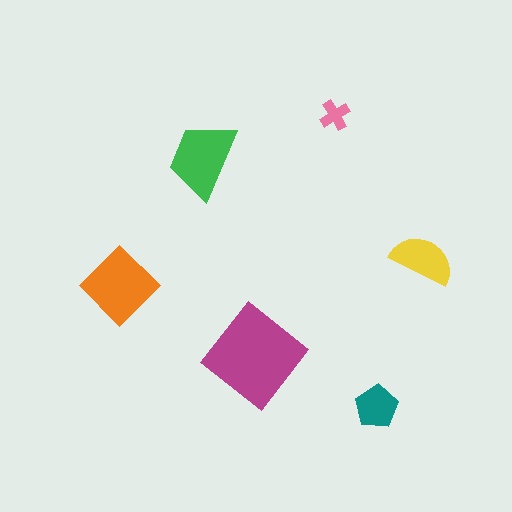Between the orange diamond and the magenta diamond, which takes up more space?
The magenta diamond.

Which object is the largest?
The magenta diamond.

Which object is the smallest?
The pink cross.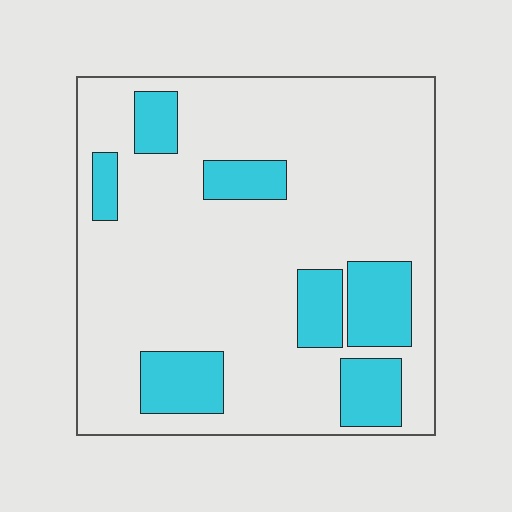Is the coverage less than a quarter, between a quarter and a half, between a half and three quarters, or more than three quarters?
Less than a quarter.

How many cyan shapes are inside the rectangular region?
7.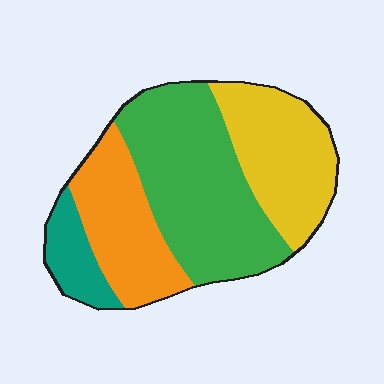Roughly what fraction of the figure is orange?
Orange takes up about one quarter (1/4) of the figure.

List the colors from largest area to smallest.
From largest to smallest: green, yellow, orange, teal.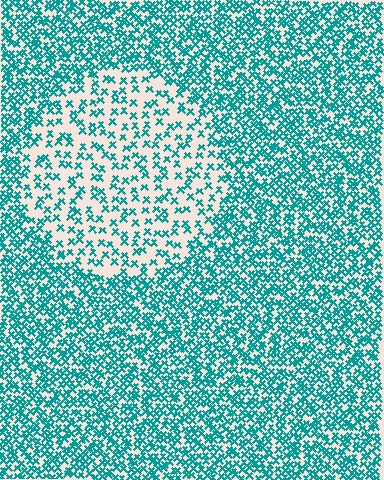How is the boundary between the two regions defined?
The boundary is defined by a change in element density (approximately 2.3x ratio). All elements are the same color, size, and shape.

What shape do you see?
I see a circle.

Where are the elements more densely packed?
The elements are more densely packed outside the circle boundary.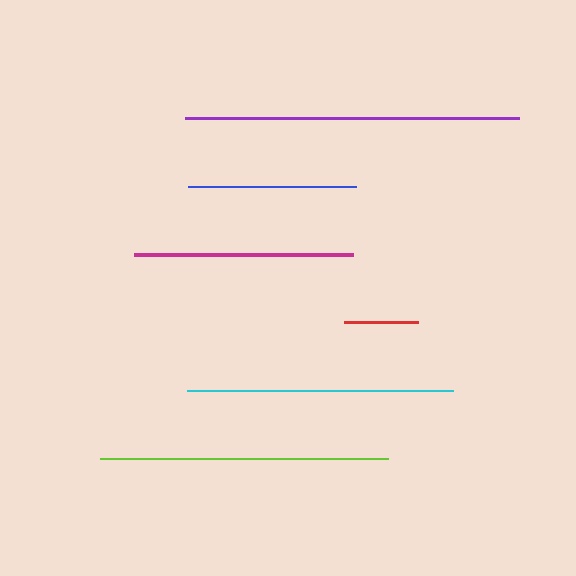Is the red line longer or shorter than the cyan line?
The cyan line is longer than the red line.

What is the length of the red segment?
The red segment is approximately 74 pixels long.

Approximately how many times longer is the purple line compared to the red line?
The purple line is approximately 4.5 times the length of the red line.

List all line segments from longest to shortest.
From longest to shortest: purple, lime, cyan, magenta, blue, red.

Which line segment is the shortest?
The red line is the shortest at approximately 74 pixels.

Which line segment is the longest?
The purple line is the longest at approximately 333 pixels.